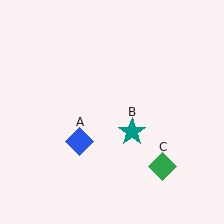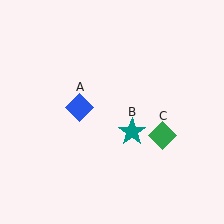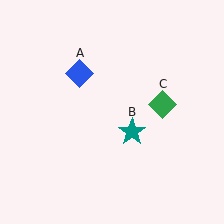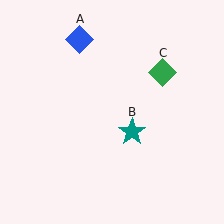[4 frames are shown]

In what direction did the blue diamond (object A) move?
The blue diamond (object A) moved up.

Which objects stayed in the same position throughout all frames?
Teal star (object B) remained stationary.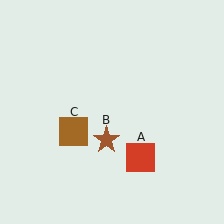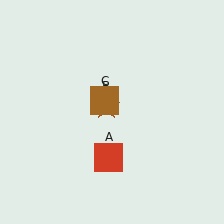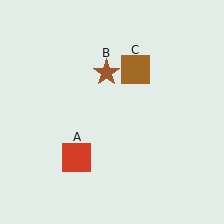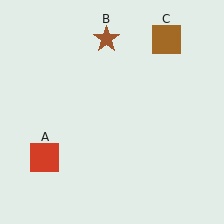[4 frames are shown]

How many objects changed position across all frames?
3 objects changed position: red square (object A), brown star (object B), brown square (object C).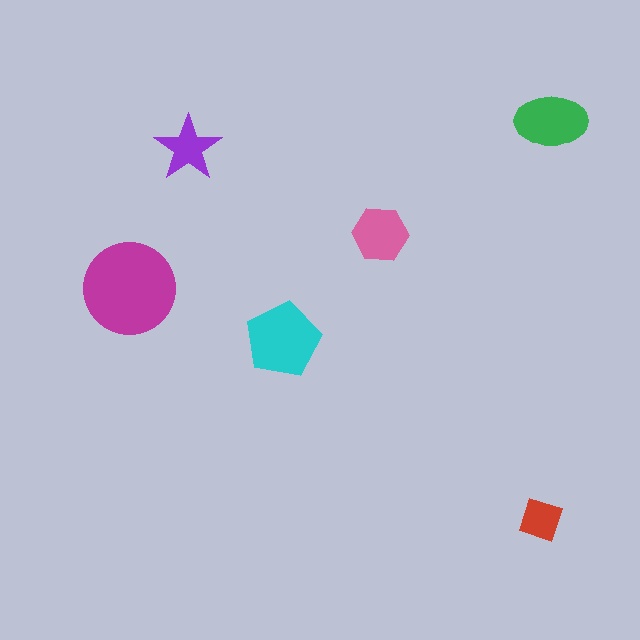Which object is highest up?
The green ellipse is topmost.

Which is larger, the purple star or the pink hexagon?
The pink hexagon.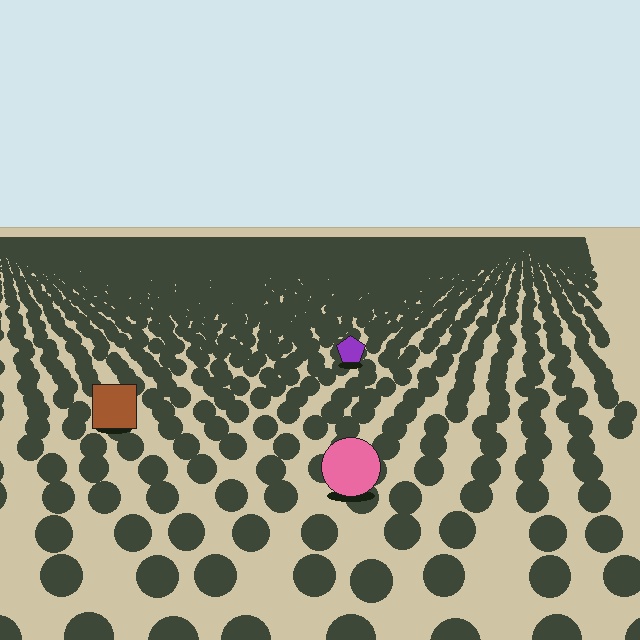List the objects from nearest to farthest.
From nearest to farthest: the pink circle, the brown square, the purple pentagon.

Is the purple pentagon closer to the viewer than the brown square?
No. The brown square is closer — you can tell from the texture gradient: the ground texture is coarser near it.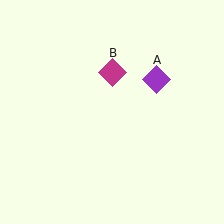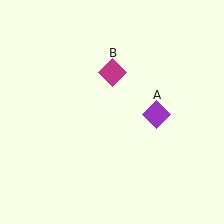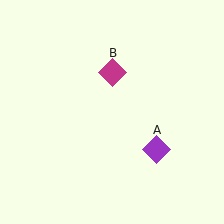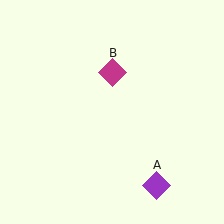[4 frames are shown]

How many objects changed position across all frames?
1 object changed position: purple diamond (object A).